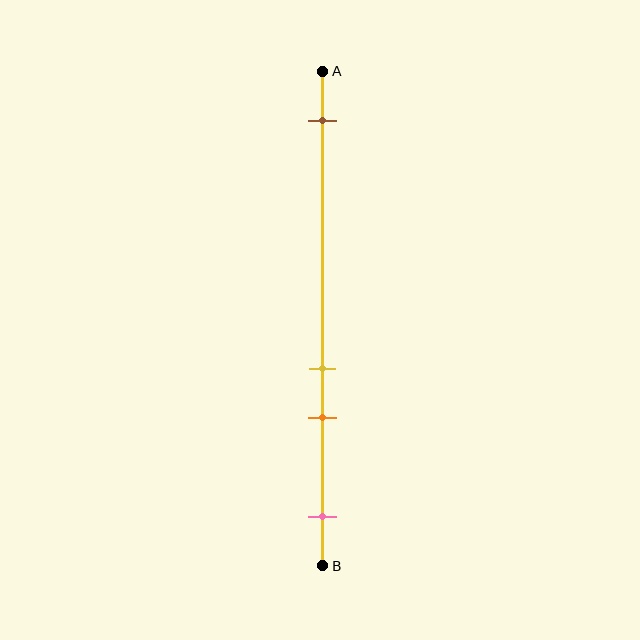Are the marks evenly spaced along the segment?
No, the marks are not evenly spaced.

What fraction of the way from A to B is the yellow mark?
The yellow mark is approximately 60% (0.6) of the way from A to B.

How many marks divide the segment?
There are 4 marks dividing the segment.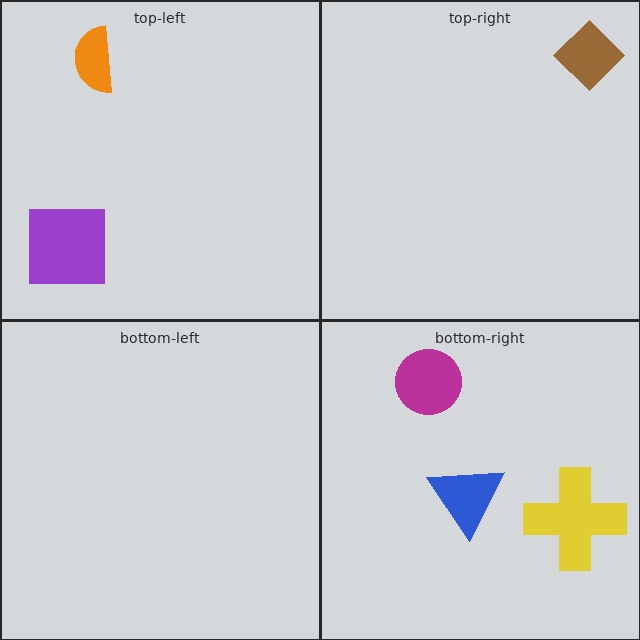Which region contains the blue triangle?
The bottom-right region.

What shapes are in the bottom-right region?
The magenta circle, the yellow cross, the blue triangle.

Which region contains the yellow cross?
The bottom-right region.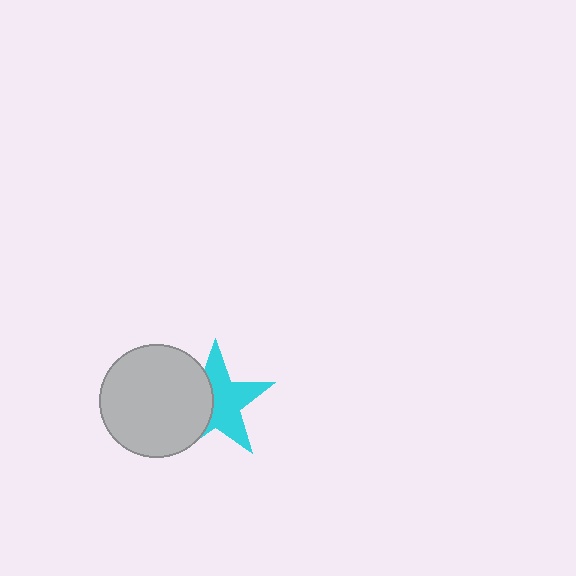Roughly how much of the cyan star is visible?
About half of it is visible (roughly 60%).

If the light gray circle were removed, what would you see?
You would see the complete cyan star.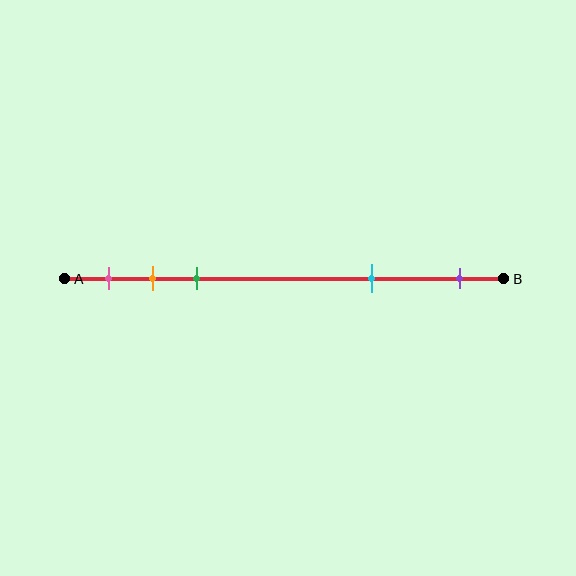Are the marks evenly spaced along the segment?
No, the marks are not evenly spaced.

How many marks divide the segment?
There are 5 marks dividing the segment.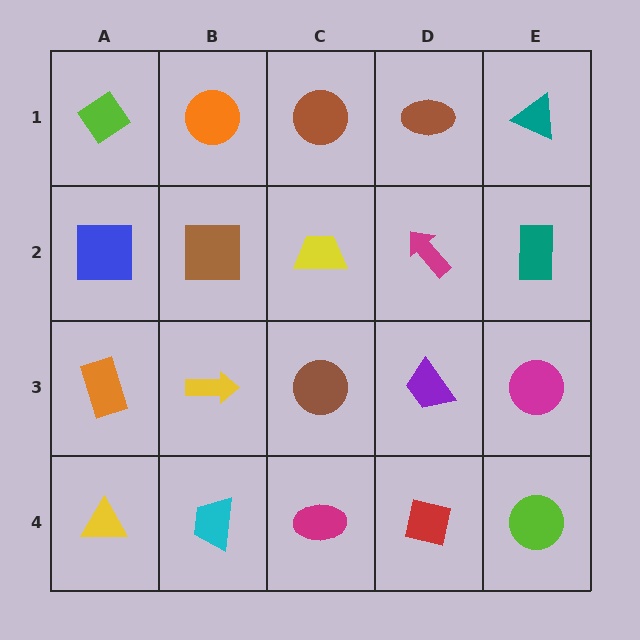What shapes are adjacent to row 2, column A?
A lime diamond (row 1, column A), an orange rectangle (row 3, column A), a brown square (row 2, column B).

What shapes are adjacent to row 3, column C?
A yellow trapezoid (row 2, column C), a magenta ellipse (row 4, column C), a yellow arrow (row 3, column B), a purple trapezoid (row 3, column D).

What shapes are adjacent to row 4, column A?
An orange rectangle (row 3, column A), a cyan trapezoid (row 4, column B).